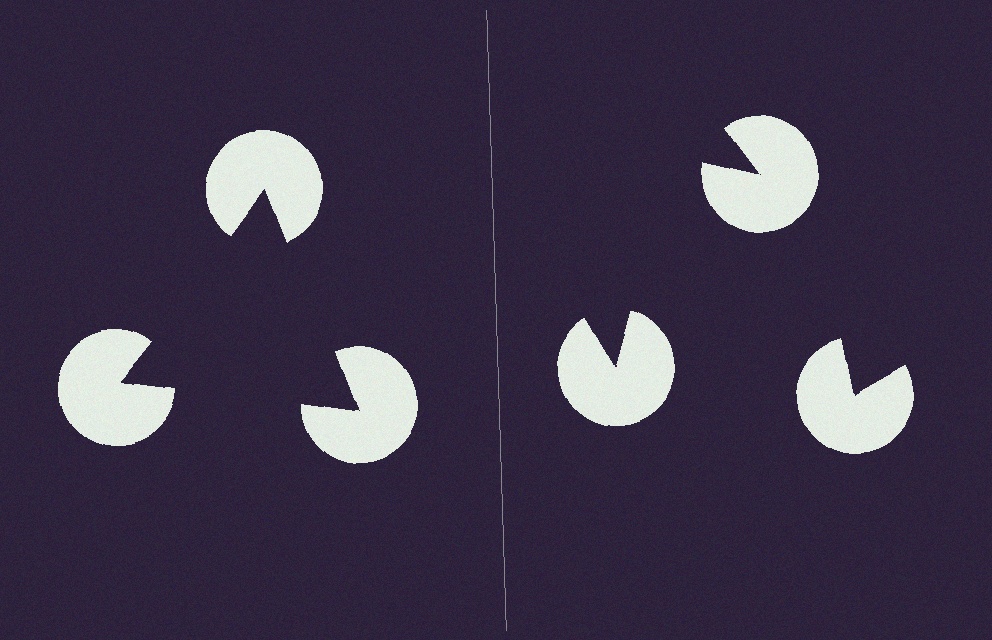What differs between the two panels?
The pac-man discs are positioned identically on both sides; only the wedge orientations differ. On the left they align to a triangle; on the right they are misaligned.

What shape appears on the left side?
An illusory triangle.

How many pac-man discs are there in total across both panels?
6 — 3 on each side.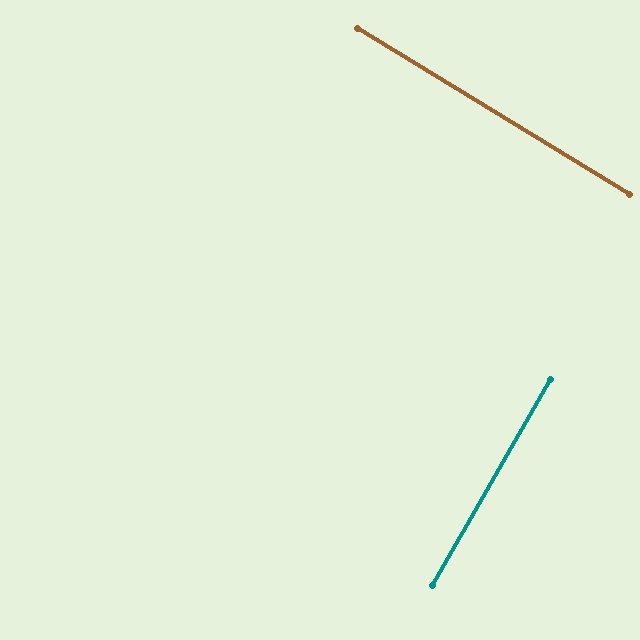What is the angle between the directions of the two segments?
Approximately 88 degrees.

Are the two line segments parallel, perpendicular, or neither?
Perpendicular — they meet at approximately 88°.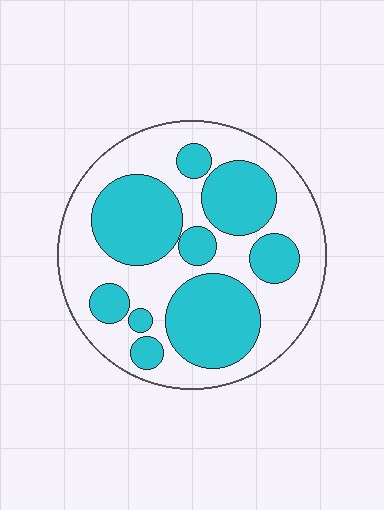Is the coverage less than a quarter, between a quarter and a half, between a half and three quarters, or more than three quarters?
Between a quarter and a half.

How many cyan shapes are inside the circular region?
9.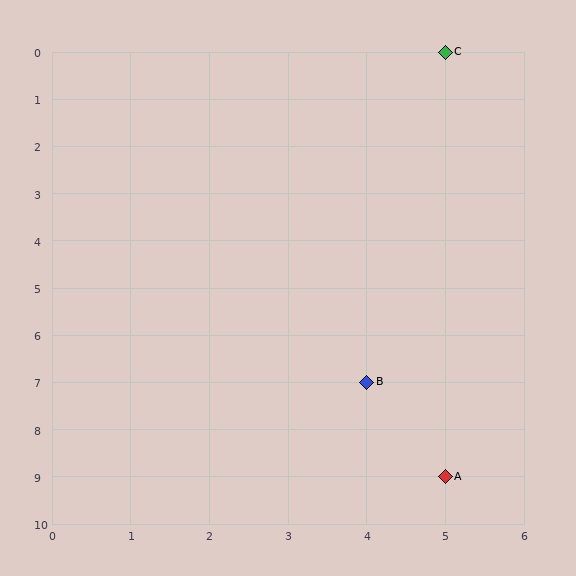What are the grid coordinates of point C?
Point C is at grid coordinates (5, 0).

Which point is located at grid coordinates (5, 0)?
Point C is at (5, 0).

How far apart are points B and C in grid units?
Points B and C are 1 column and 7 rows apart (about 7.1 grid units diagonally).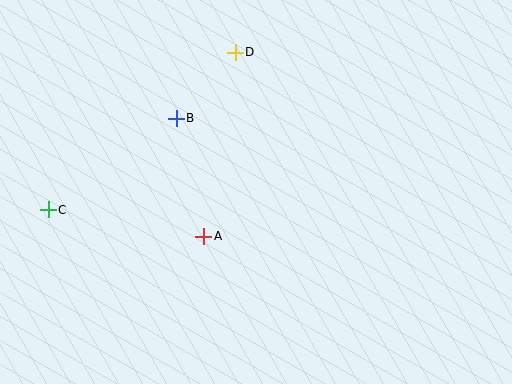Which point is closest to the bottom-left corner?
Point C is closest to the bottom-left corner.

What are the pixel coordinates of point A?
Point A is at (204, 236).